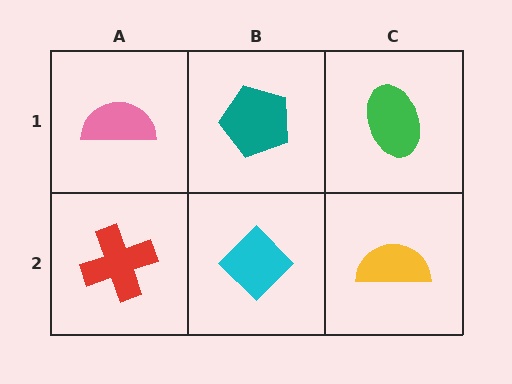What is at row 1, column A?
A pink semicircle.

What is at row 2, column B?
A cyan diamond.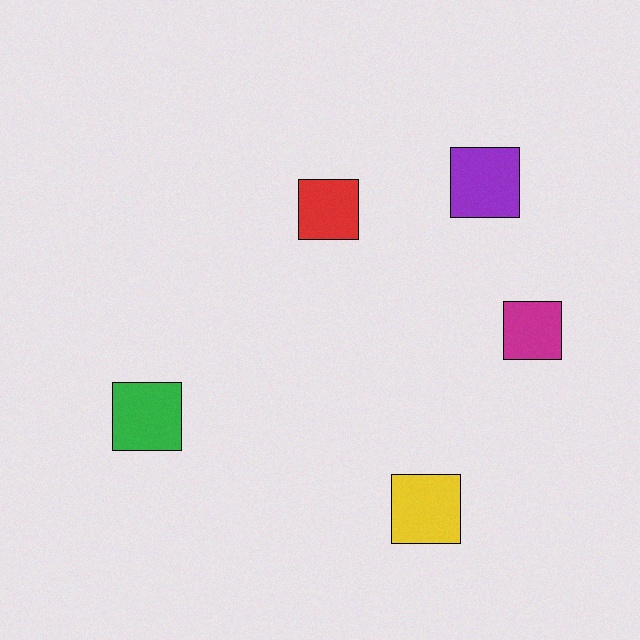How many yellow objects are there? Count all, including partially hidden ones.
There is 1 yellow object.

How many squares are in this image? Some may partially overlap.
There are 5 squares.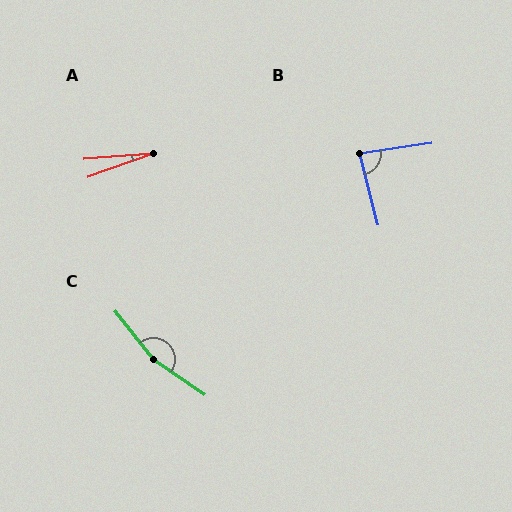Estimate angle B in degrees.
Approximately 84 degrees.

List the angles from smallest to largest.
A (16°), B (84°), C (163°).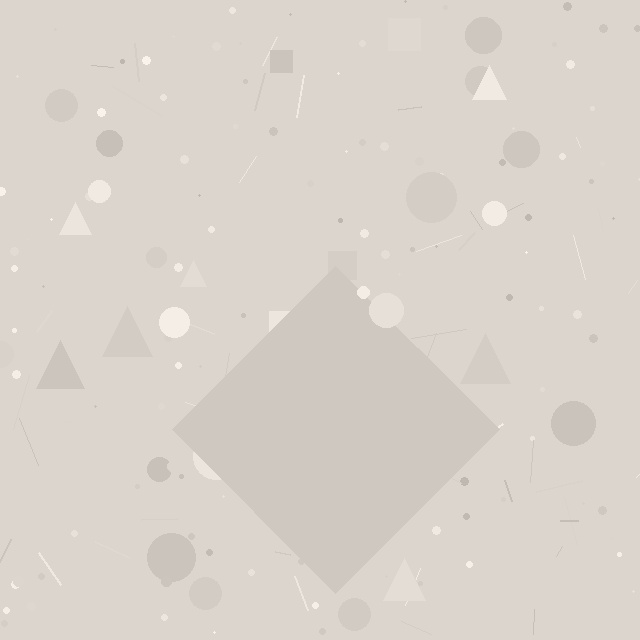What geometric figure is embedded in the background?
A diamond is embedded in the background.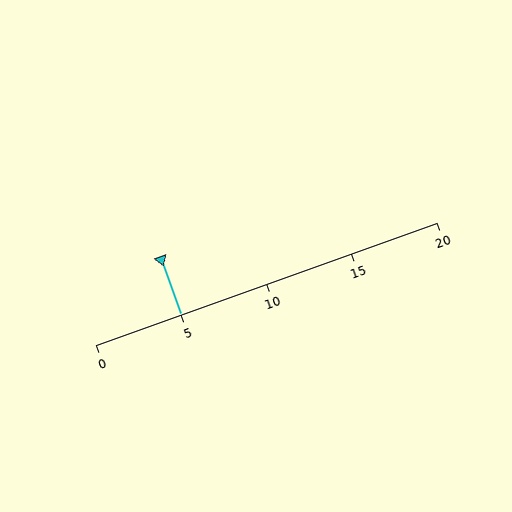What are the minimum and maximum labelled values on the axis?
The axis runs from 0 to 20.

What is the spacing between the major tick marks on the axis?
The major ticks are spaced 5 apart.